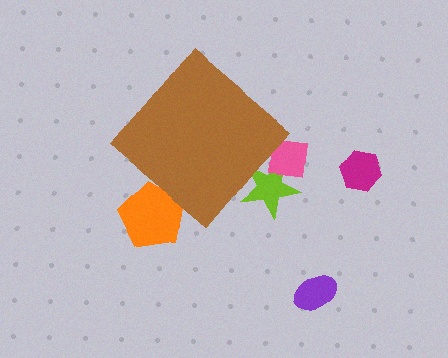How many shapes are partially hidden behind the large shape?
3 shapes are partially hidden.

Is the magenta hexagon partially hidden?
No, the magenta hexagon is fully visible.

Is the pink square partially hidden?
Yes, the pink square is partially hidden behind the brown diamond.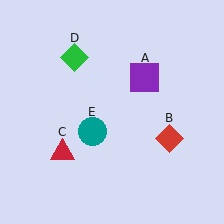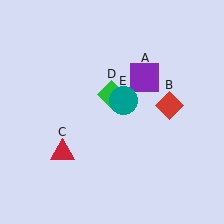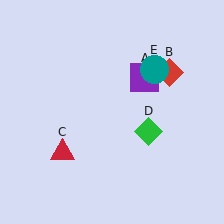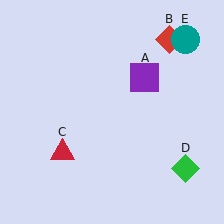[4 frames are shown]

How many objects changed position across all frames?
3 objects changed position: red diamond (object B), green diamond (object D), teal circle (object E).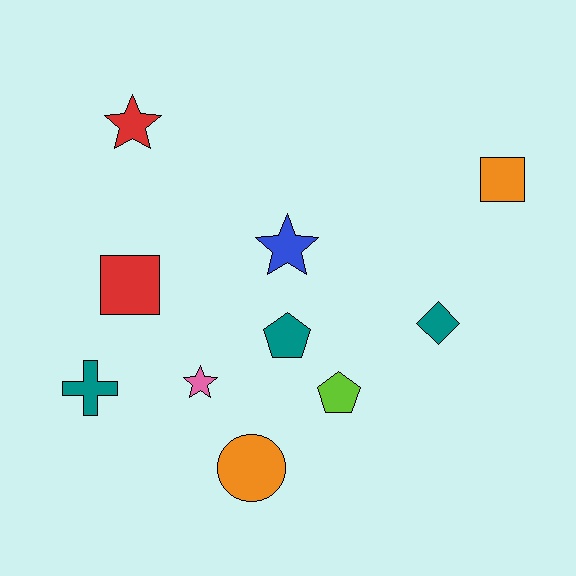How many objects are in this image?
There are 10 objects.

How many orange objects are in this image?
There are 2 orange objects.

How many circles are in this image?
There is 1 circle.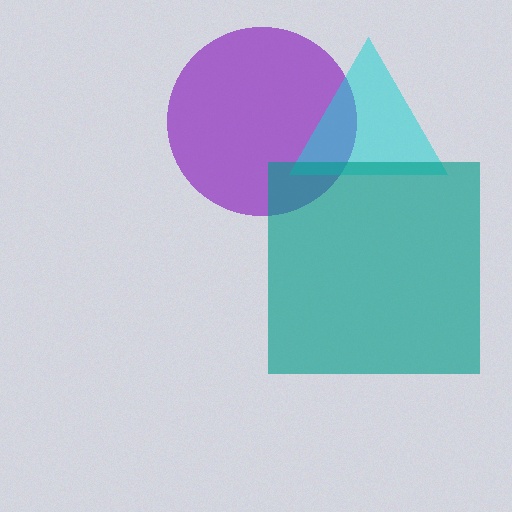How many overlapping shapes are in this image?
There are 3 overlapping shapes in the image.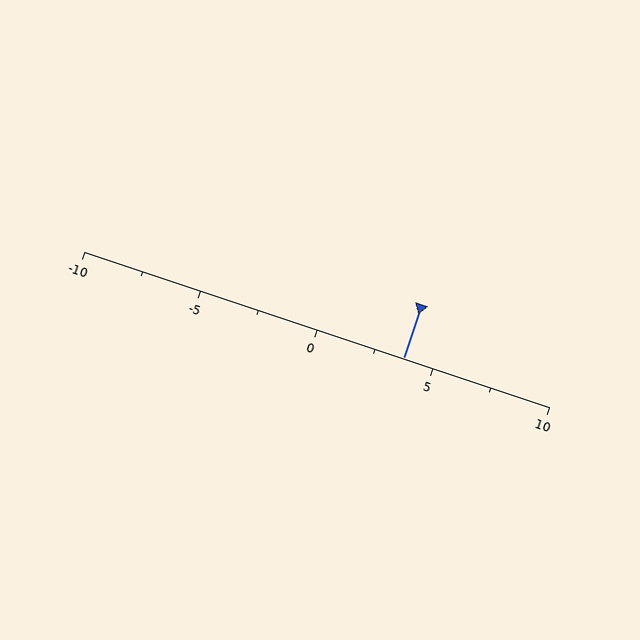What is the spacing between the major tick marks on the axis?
The major ticks are spaced 5 apart.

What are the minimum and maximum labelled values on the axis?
The axis runs from -10 to 10.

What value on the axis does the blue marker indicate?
The marker indicates approximately 3.8.